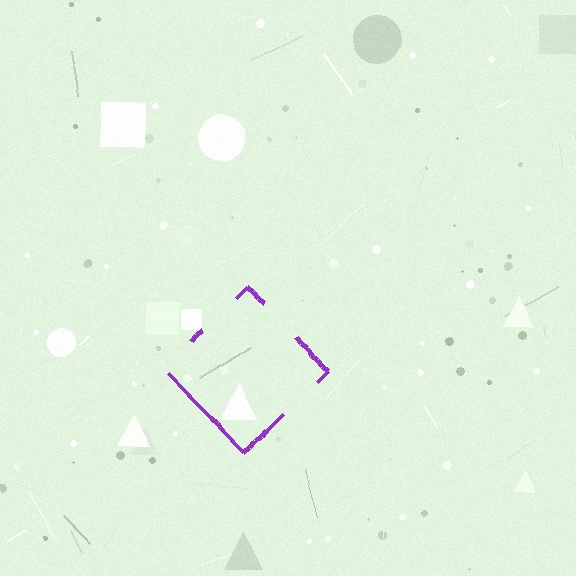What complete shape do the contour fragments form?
The contour fragments form a diamond.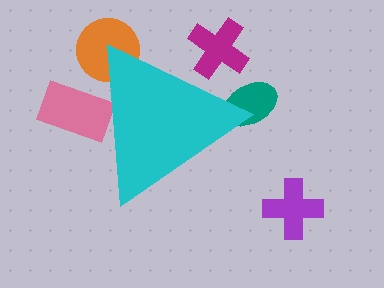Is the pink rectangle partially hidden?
Yes, the pink rectangle is partially hidden behind the cyan triangle.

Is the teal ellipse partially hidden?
Yes, the teal ellipse is partially hidden behind the cyan triangle.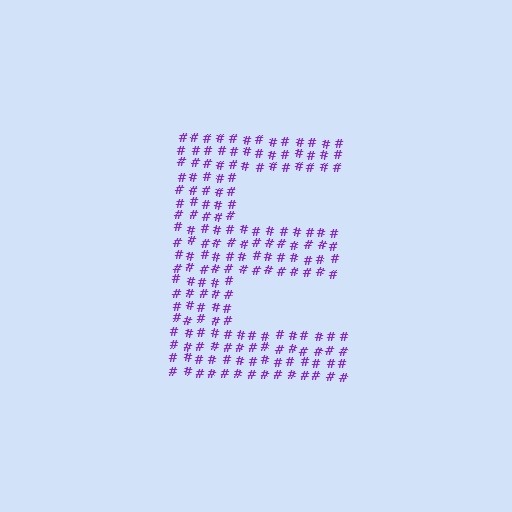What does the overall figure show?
The overall figure shows the letter E.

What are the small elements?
The small elements are hash symbols.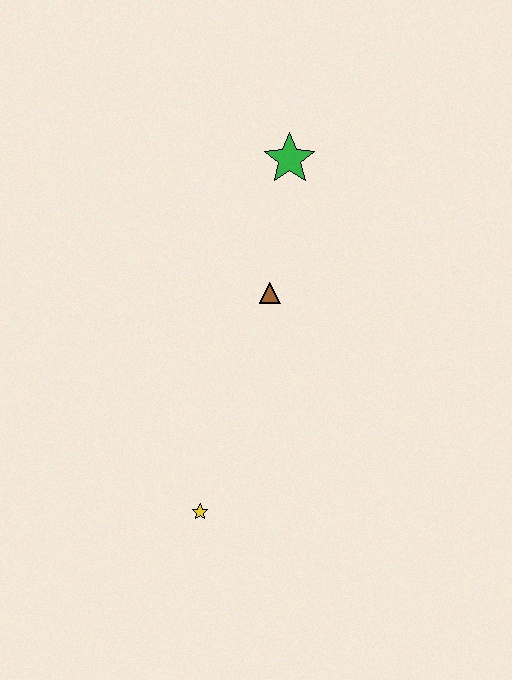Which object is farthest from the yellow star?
The green star is farthest from the yellow star.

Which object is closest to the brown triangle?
The green star is closest to the brown triangle.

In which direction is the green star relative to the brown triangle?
The green star is above the brown triangle.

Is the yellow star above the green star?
No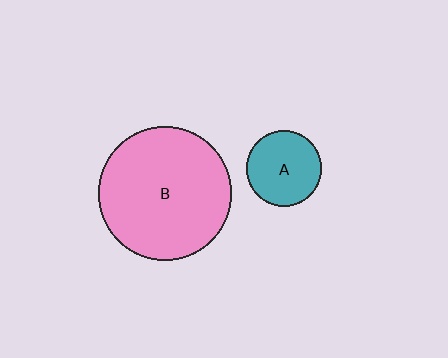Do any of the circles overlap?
No, none of the circles overlap.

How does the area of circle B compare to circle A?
Approximately 3.1 times.